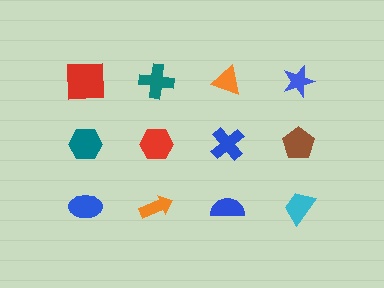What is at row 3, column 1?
A blue ellipse.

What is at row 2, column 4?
A brown pentagon.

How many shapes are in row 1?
4 shapes.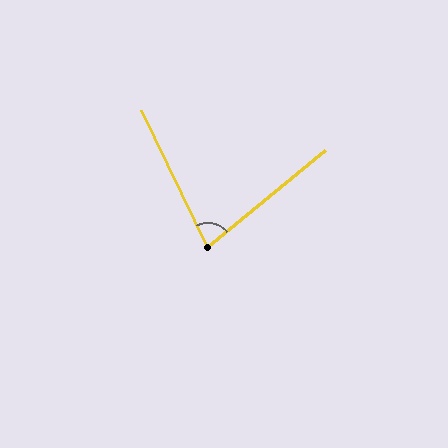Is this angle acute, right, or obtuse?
It is acute.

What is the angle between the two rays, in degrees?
Approximately 76 degrees.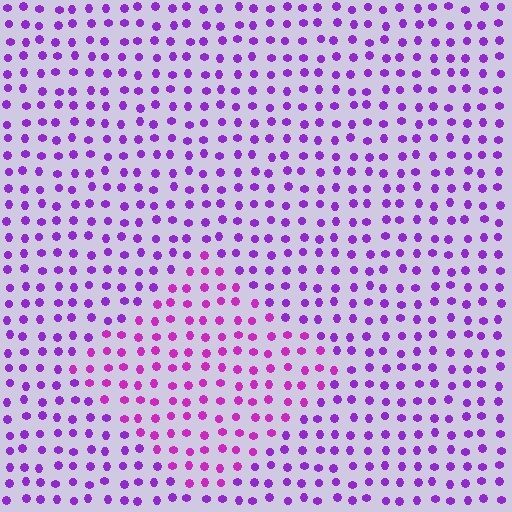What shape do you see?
I see a diamond.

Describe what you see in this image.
The image is filled with small purple elements in a uniform arrangement. A diamond-shaped region is visible where the elements are tinted to a slightly different hue, forming a subtle color boundary.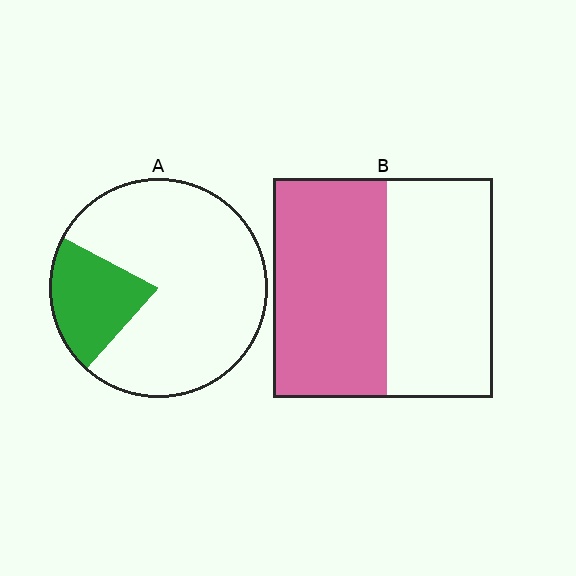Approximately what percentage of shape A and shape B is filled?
A is approximately 20% and B is approximately 50%.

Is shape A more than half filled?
No.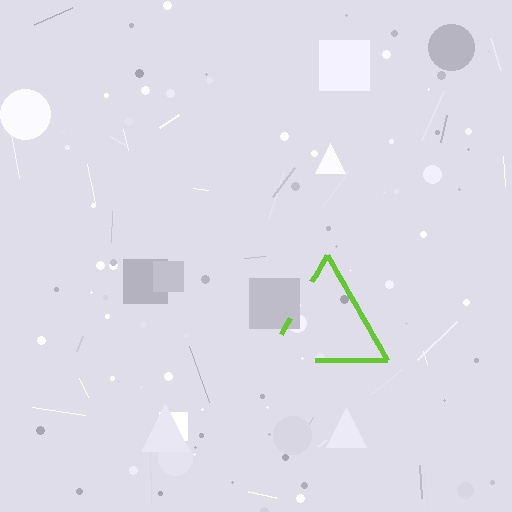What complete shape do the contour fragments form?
The contour fragments form a triangle.